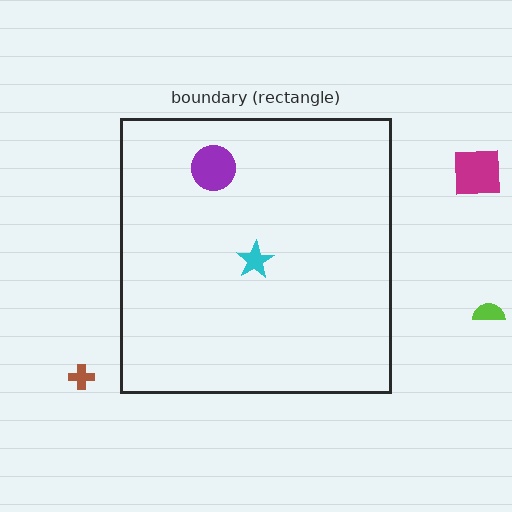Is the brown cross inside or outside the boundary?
Outside.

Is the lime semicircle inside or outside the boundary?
Outside.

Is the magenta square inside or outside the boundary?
Outside.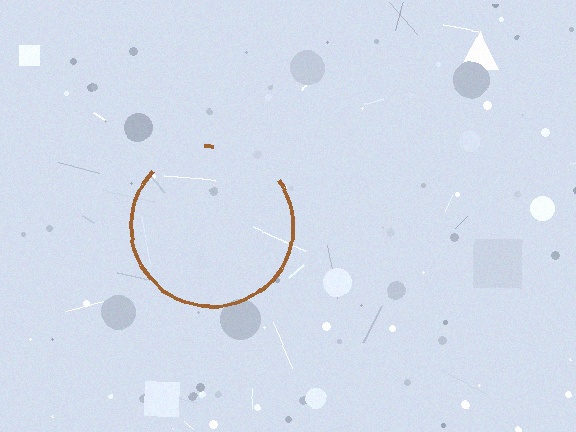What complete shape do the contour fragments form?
The contour fragments form a circle.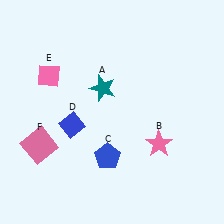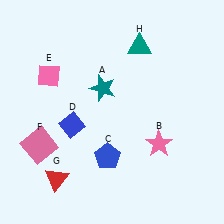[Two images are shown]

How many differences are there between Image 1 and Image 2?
There are 2 differences between the two images.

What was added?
A red triangle (G), a teal triangle (H) were added in Image 2.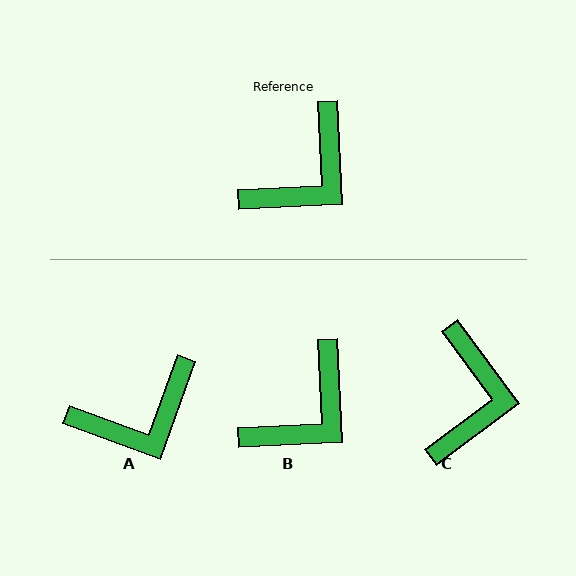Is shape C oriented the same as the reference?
No, it is off by about 34 degrees.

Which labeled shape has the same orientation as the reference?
B.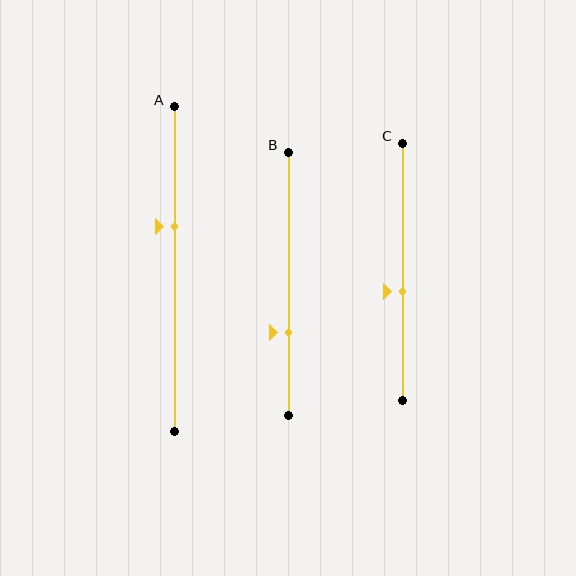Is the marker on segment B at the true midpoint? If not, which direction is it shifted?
No, the marker on segment B is shifted downward by about 19% of the segment length.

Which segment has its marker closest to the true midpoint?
Segment C has its marker closest to the true midpoint.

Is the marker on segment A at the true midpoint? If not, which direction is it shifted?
No, the marker on segment A is shifted upward by about 13% of the segment length.